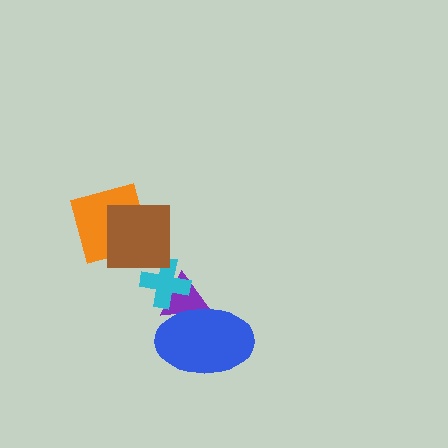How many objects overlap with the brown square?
1 object overlaps with the brown square.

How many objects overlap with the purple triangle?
2 objects overlap with the purple triangle.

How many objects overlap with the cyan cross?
1 object overlaps with the cyan cross.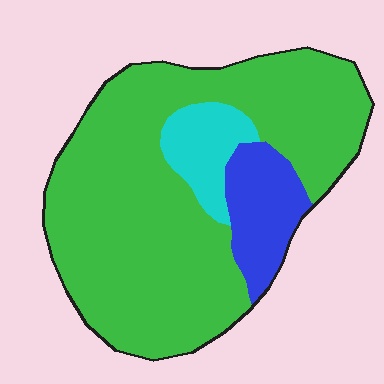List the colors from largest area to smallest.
From largest to smallest: green, blue, cyan.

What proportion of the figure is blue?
Blue covers roughly 15% of the figure.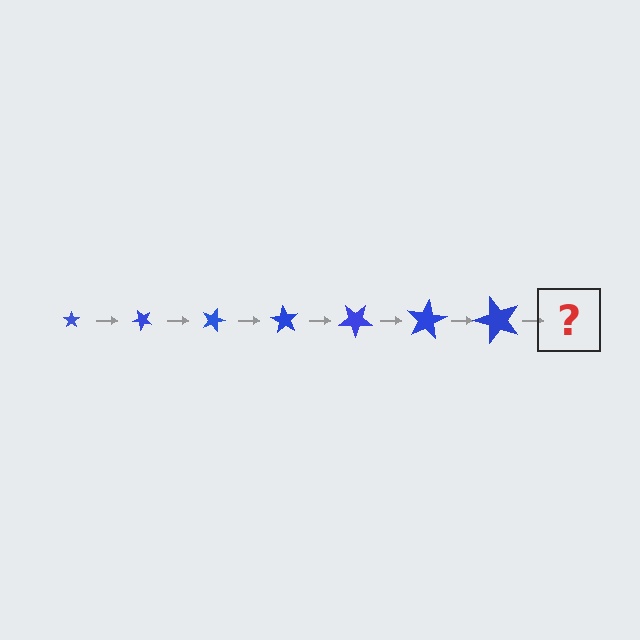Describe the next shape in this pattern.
It should be a star, larger than the previous one and rotated 315 degrees from the start.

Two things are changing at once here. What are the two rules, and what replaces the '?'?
The two rules are that the star grows larger each step and it rotates 45 degrees each step. The '?' should be a star, larger than the previous one and rotated 315 degrees from the start.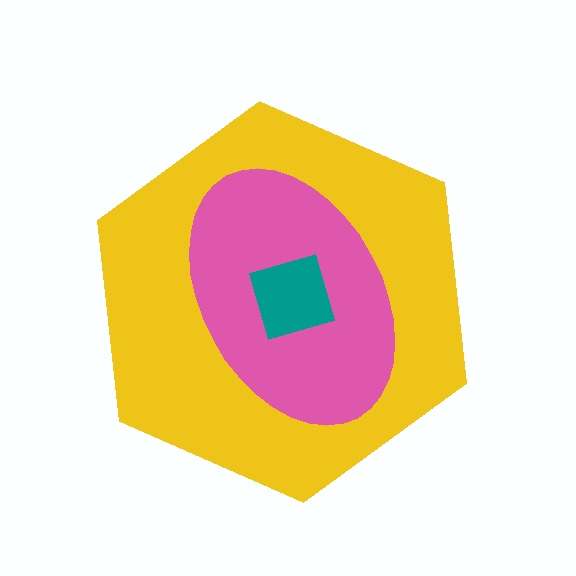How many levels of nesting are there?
3.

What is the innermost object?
The teal square.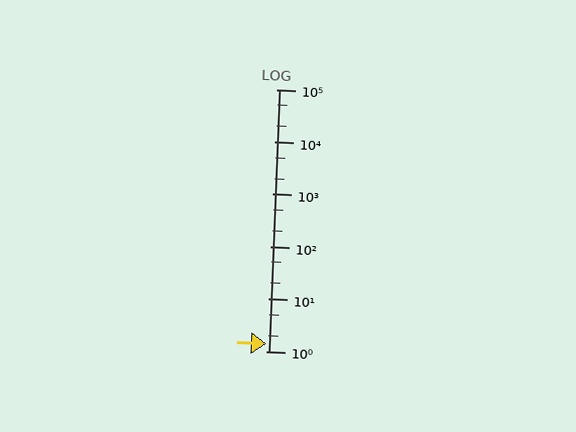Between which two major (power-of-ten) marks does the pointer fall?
The pointer is between 1 and 10.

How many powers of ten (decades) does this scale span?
The scale spans 5 decades, from 1 to 100000.